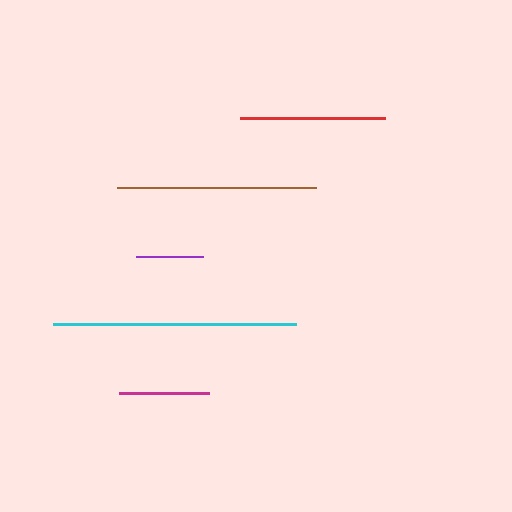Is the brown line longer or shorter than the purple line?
The brown line is longer than the purple line.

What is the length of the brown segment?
The brown segment is approximately 199 pixels long.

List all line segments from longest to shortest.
From longest to shortest: cyan, brown, red, magenta, purple.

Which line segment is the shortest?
The purple line is the shortest at approximately 67 pixels.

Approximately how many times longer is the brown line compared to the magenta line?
The brown line is approximately 2.2 times the length of the magenta line.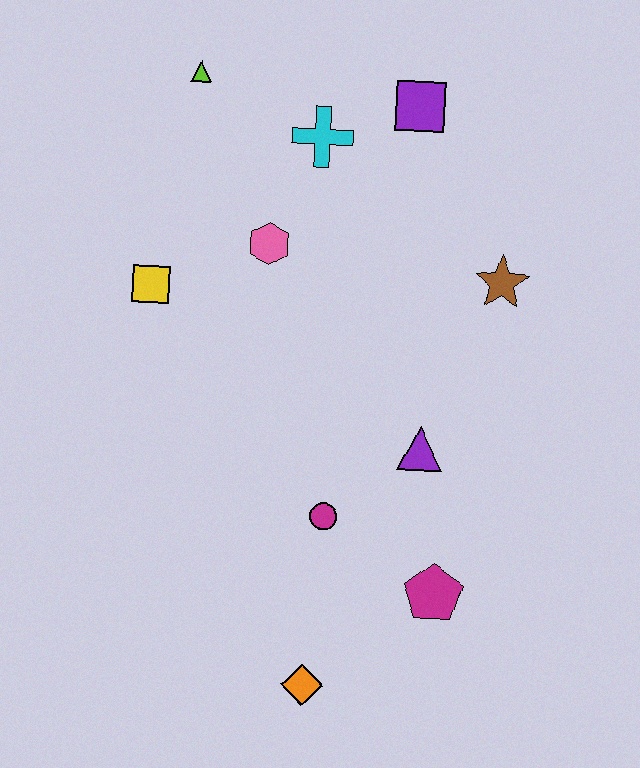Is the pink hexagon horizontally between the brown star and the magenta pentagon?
No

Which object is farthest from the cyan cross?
The orange diamond is farthest from the cyan cross.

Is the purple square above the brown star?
Yes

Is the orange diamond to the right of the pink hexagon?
Yes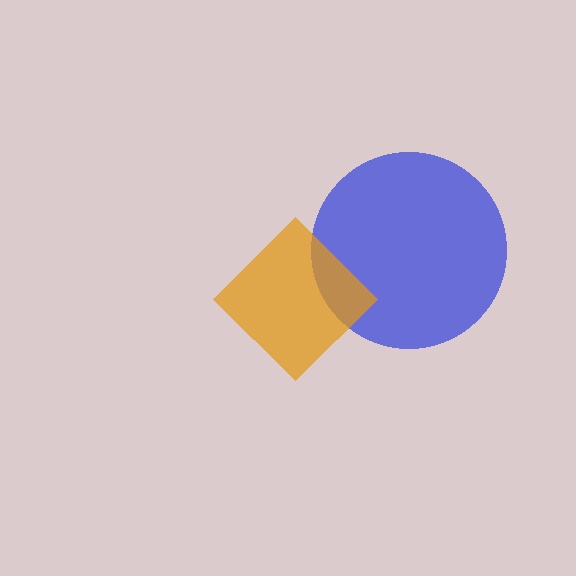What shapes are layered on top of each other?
The layered shapes are: a blue circle, an orange diamond.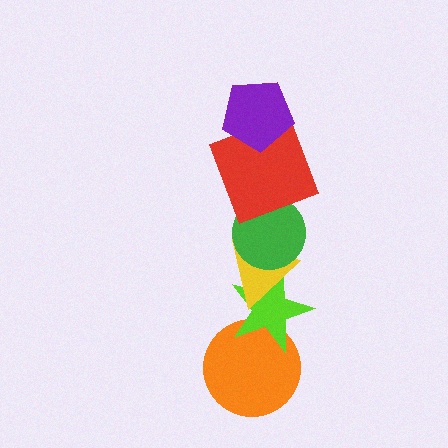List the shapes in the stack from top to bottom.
From top to bottom: the purple pentagon, the red square, the green circle, the yellow triangle, the lime star, the orange circle.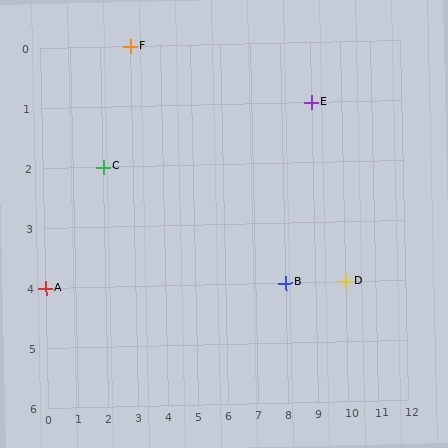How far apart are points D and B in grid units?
Points D and B are 2 columns apart.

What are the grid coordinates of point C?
Point C is at grid coordinates (2, 2).